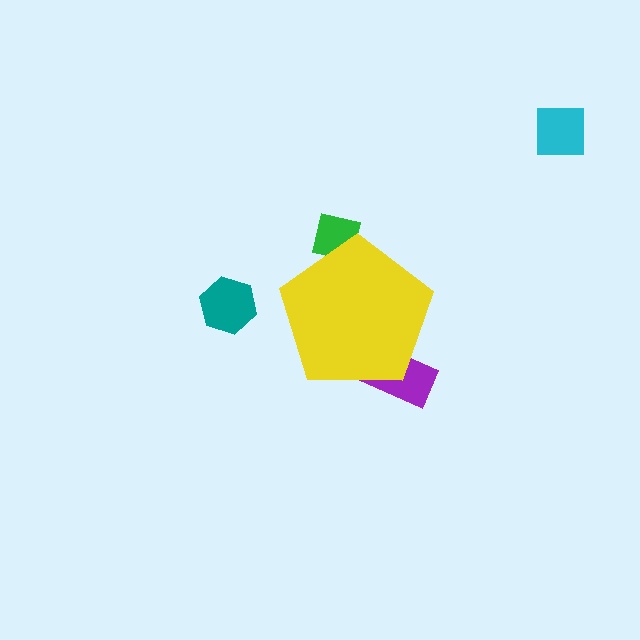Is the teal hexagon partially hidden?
No, the teal hexagon is fully visible.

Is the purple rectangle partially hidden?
Yes, the purple rectangle is partially hidden behind the yellow pentagon.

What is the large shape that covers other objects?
A yellow pentagon.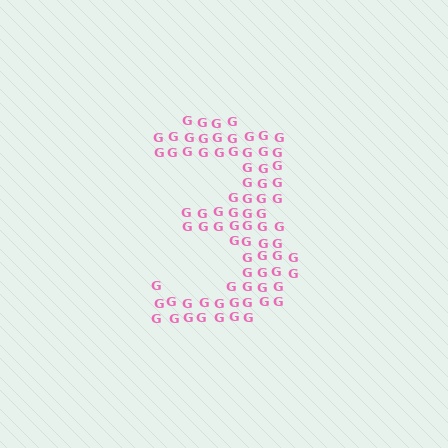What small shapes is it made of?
It is made of small letter G's.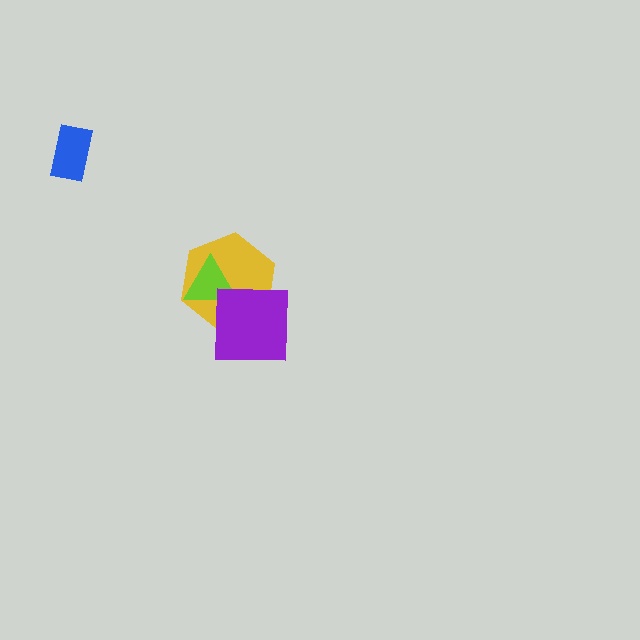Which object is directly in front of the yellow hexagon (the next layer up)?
The lime triangle is directly in front of the yellow hexagon.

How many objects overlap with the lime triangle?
2 objects overlap with the lime triangle.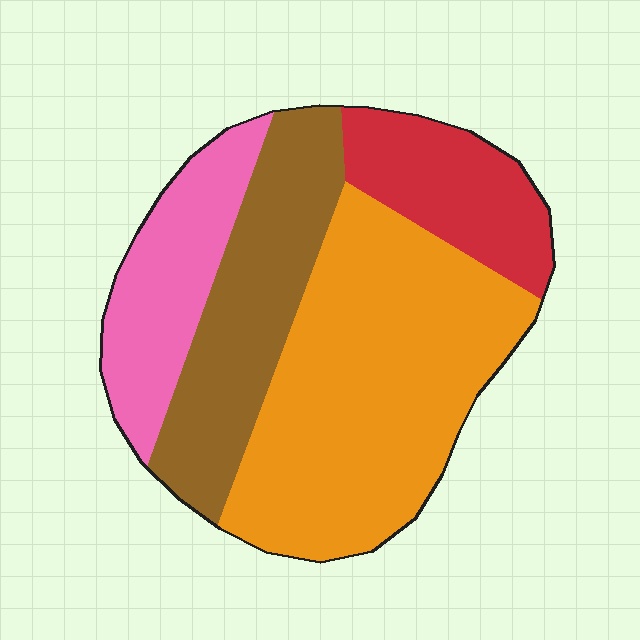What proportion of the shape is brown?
Brown covers 24% of the shape.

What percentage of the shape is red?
Red covers about 15% of the shape.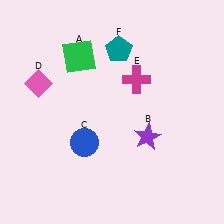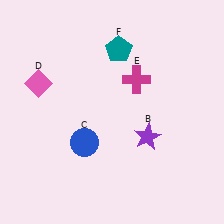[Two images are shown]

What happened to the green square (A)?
The green square (A) was removed in Image 2. It was in the top-left area of Image 1.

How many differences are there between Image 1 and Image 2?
There is 1 difference between the two images.